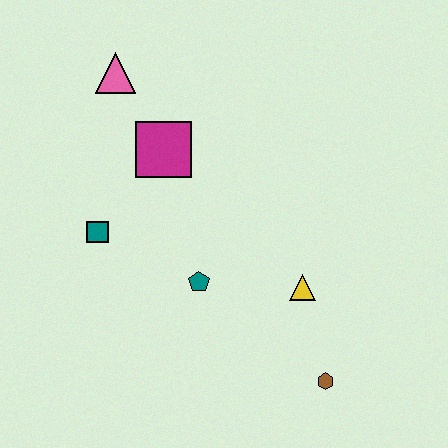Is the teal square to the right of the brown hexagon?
No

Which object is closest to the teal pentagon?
The yellow triangle is closest to the teal pentagon.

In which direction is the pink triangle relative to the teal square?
The pink triangle is above the teal square.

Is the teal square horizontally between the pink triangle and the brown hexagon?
No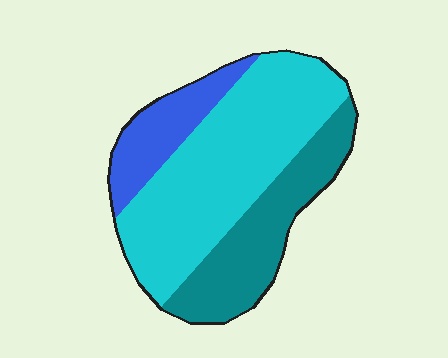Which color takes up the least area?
Blue, at roughly 15%.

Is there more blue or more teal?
Teal.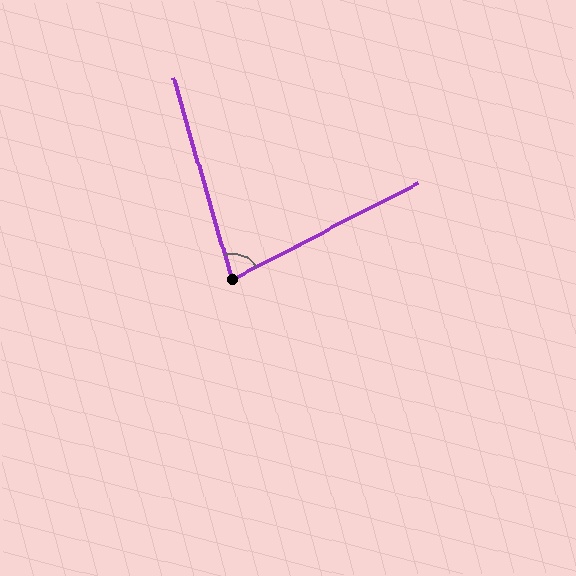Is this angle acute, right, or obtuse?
It is acute.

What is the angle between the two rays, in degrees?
Approximately 79 degrees.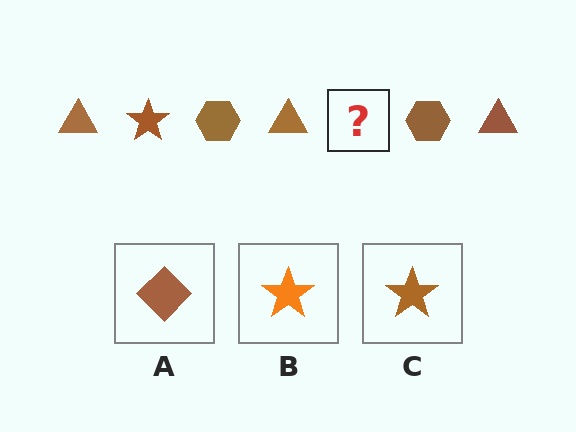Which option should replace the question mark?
Option C.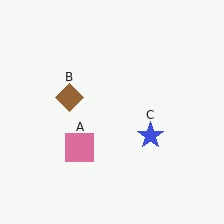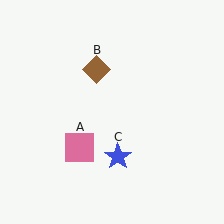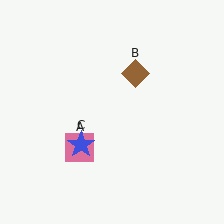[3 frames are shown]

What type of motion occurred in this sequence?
The brown diamond (object B), blue star (object C) rotated clockwise around the center of the scene.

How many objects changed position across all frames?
2 objects changed position: brown diamond (object B), blue star (object C).